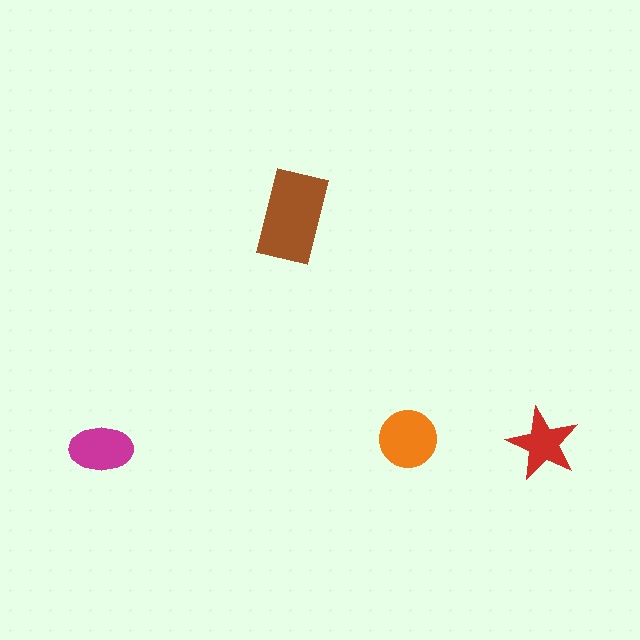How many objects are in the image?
There are 4 objects in the image.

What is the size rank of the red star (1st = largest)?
4th.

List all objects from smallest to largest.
The red star, the magenta ellipse, the orange circle, the brown rectangle.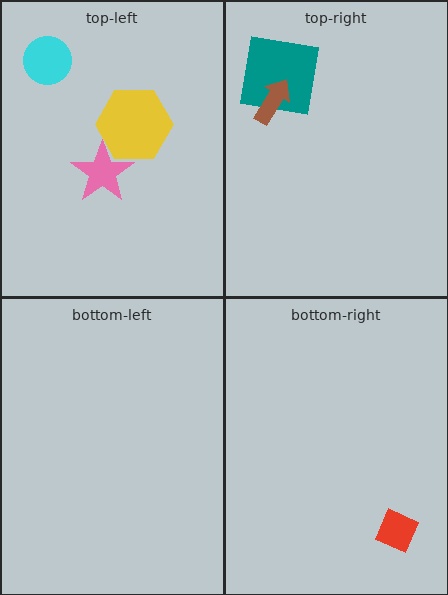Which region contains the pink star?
The top-left region.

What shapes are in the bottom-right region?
The red diamond.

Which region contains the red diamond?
The bottom-right region.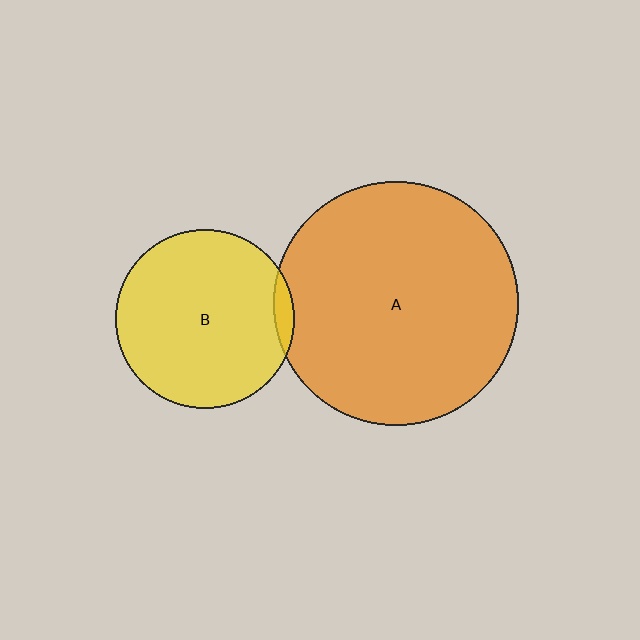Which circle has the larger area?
Circle A (orange).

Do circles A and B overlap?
Yes.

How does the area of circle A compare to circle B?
Approximately 1.9 times.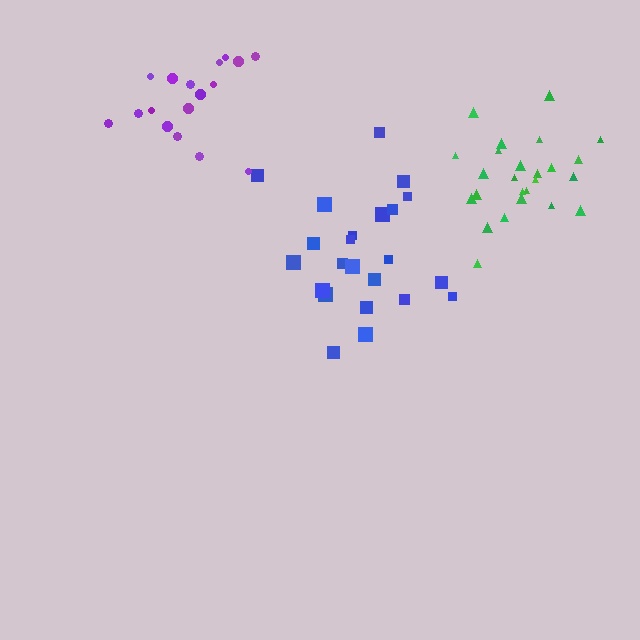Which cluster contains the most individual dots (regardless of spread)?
Green (25).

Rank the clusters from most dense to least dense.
green, purple, blue.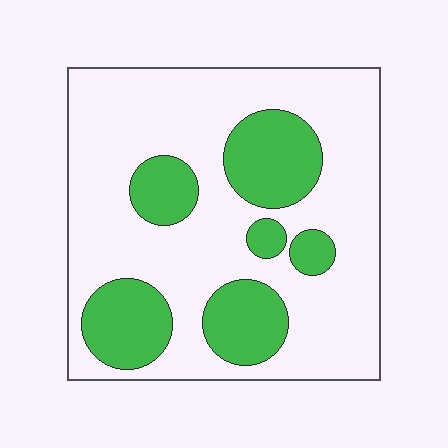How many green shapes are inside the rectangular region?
6.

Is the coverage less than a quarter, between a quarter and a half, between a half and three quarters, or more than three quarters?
Between a quarter and a half.